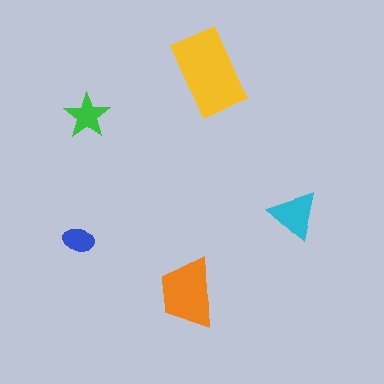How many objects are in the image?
There are 5 objects in the image.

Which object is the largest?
The yellow rectangle.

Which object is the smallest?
The blue ellipse.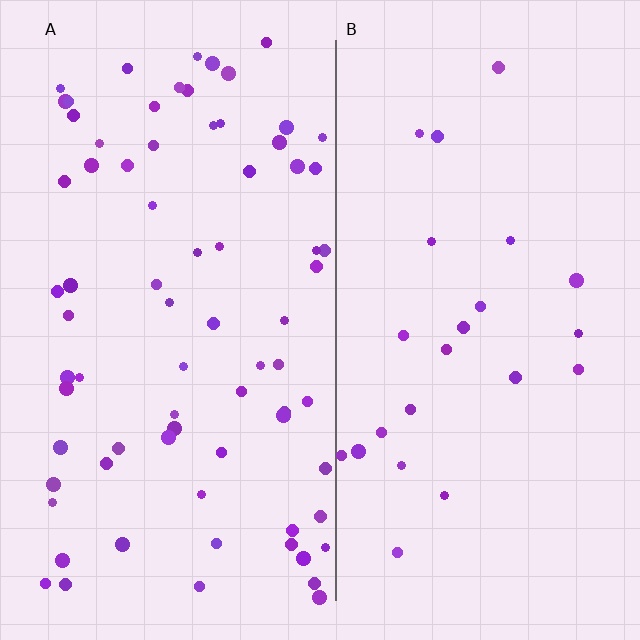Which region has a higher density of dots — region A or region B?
A (the left).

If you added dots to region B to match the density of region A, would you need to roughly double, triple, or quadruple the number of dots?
Approximately triple.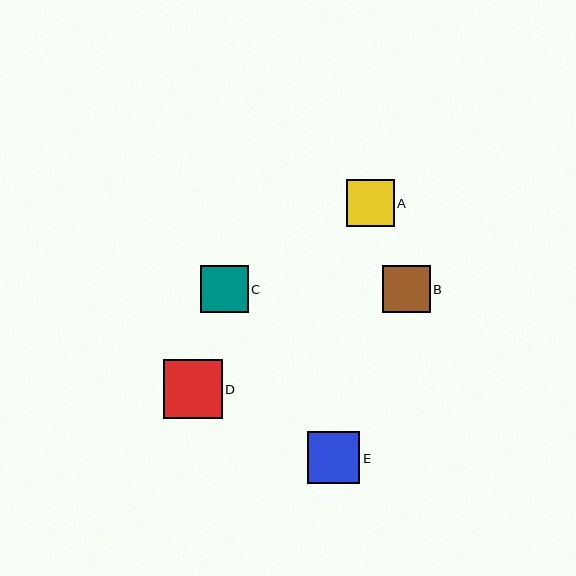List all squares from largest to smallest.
From largest to smallest: D, E, B, A, C.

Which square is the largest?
Square D is the largest with a size of approximately 59 pixels.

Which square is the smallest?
Square C is the smallest with a size of approximately 47 pixels.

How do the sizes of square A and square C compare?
Square A and square C are approximately the same size.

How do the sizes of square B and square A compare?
Square B and square A are approximately the same size.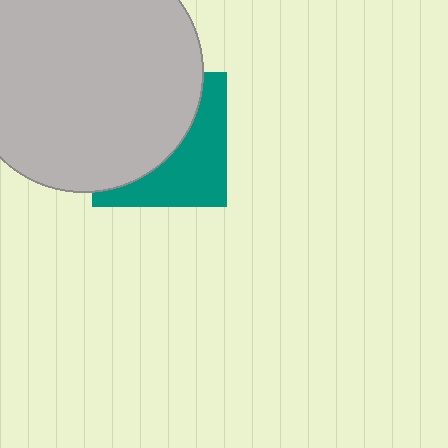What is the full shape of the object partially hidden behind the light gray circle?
The partially hidden object is a teal square.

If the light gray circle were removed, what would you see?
You would see the complete teal square.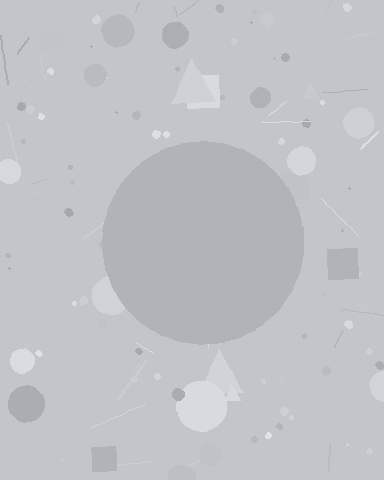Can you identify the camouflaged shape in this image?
The camouflaged shape is a circle.